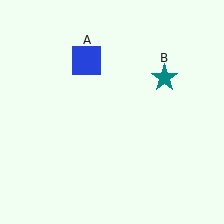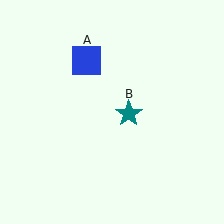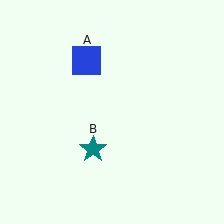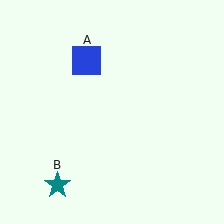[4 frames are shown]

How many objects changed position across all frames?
1 object changed position: teal star (object B).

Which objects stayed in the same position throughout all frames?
Blue square (object A) remained stationary.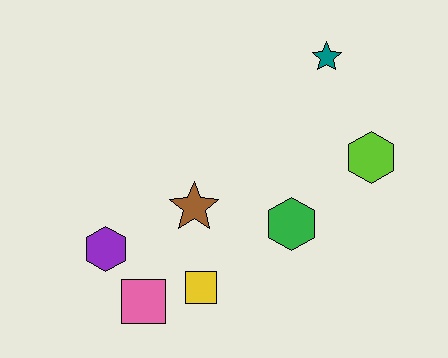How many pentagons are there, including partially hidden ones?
There are no pentagons.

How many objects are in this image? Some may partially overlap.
There are 7 objects.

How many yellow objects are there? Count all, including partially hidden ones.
There is 1 yellow object.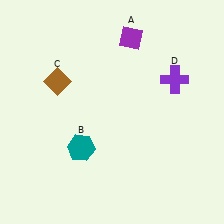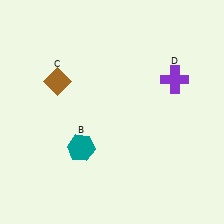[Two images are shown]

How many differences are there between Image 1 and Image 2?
There is 1 difference between the two images.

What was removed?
The purple diamond (A) was removed in Image 2.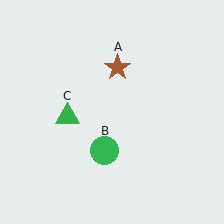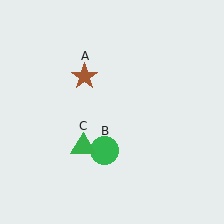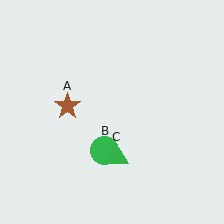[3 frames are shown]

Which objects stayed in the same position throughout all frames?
Green circle (object B) remained stationary.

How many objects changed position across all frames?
2 objects changed position: brown star (object A), green triangle (object C).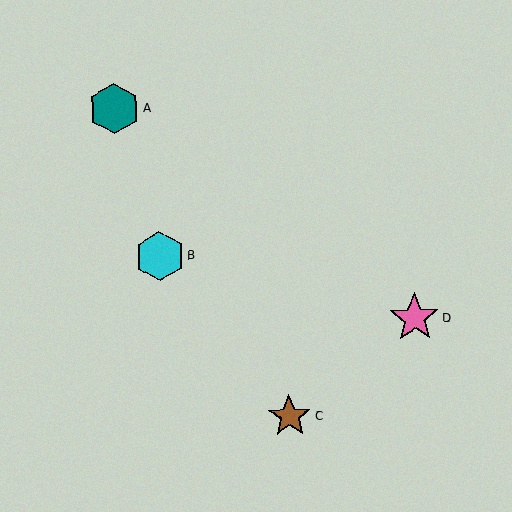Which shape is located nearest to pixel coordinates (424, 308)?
The pink star (labeled D) at (414, 318) is nearest to that location.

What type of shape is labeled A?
Shape A is a teal hexagon.